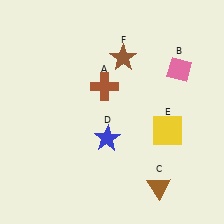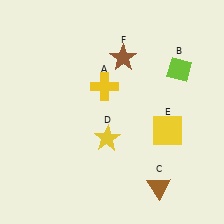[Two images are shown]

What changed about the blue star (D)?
In Image 1, D is blue. In Image 2, it changed to yellow.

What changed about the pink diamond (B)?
In Image 1, B is pink. In Image 2, it changed to lime.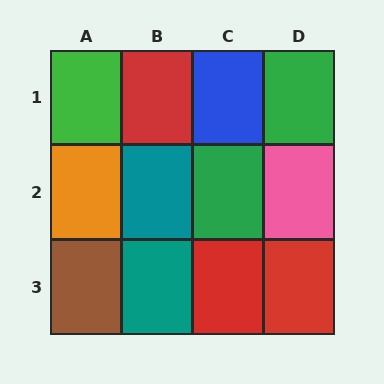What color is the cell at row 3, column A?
Brown.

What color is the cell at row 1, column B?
Red.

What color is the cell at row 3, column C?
Red.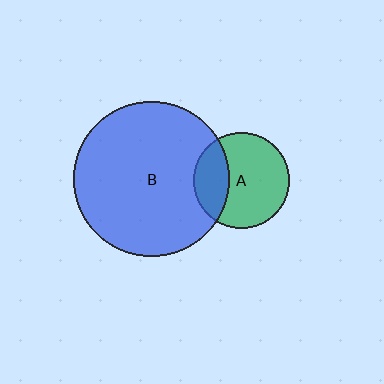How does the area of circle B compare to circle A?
Approximately 2.6 times.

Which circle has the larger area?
Circle B (blue).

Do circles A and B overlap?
Yes.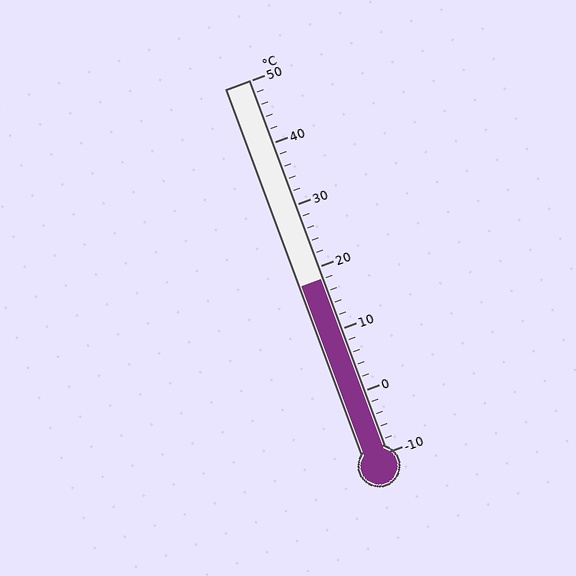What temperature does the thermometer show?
The thermometer shows approximately 18°C.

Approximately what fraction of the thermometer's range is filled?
The thermometer is filled to approximately 45% of its range.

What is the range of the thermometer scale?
The thermometer scale ranges from -10°C to 50°C.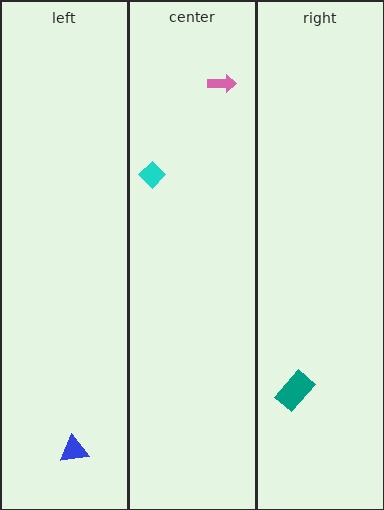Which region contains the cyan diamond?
The center region.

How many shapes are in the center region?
2.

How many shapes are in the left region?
1.